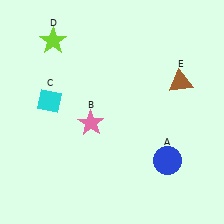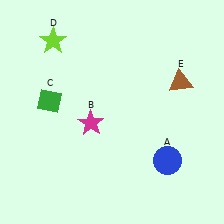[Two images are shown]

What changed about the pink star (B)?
In Image 1, B is pink. In Image 2, it changed to magenta.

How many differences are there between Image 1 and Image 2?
There are 2 differences between the two images.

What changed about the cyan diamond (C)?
In Image 1, C is cyan. In Image 2, it changed to green.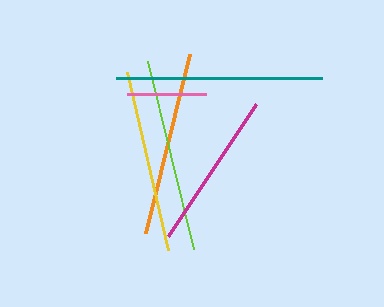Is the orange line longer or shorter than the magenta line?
The orange line is longer than the magenta line.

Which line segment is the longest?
The teal line is the longest at approximately 206 pixels.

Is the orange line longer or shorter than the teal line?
The teal line is longer than the orange line.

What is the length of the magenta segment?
The magenta segment is approximately 158 pixels long.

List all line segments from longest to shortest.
From longest to shortest: teal, lime, orange, yellow, magenta, pink.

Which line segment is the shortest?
The pink line is the shortest at approximately 80 pixels.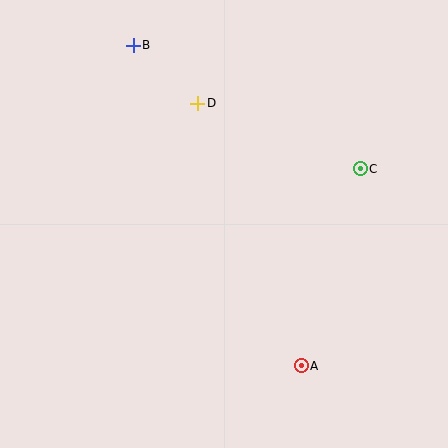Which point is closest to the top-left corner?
Point B is closest to the top-left corner.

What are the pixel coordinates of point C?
Point C is at (360, 169).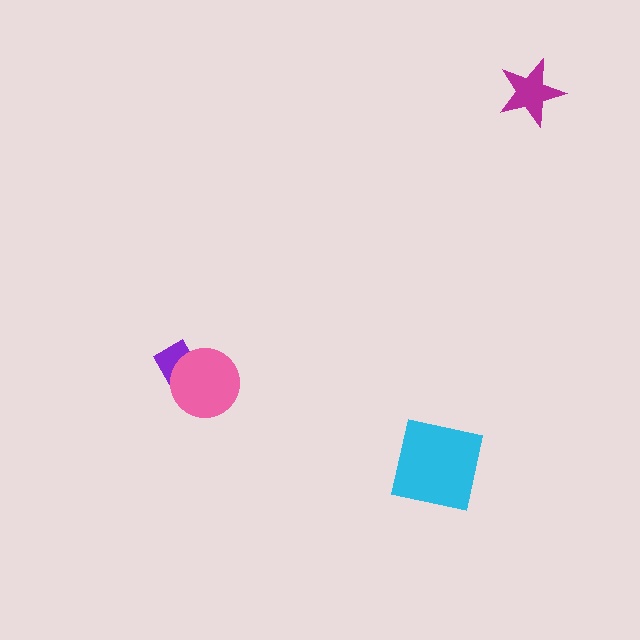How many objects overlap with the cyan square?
0 objects overlap with the cyan square.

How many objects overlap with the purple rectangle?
1 object overlaps with the purple rectangle.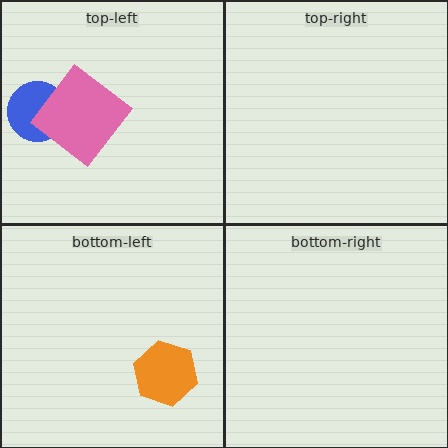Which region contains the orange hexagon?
The bottom-left region.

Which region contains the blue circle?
The top-left region.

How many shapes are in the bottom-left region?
1.